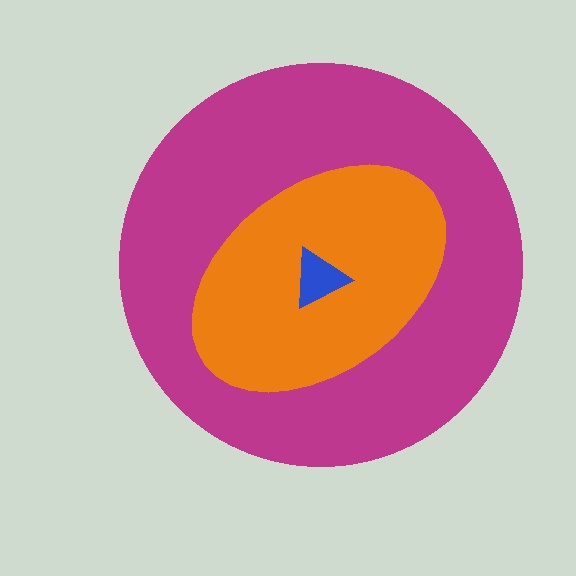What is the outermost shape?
The magenta circle.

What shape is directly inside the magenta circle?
The orange ellipse.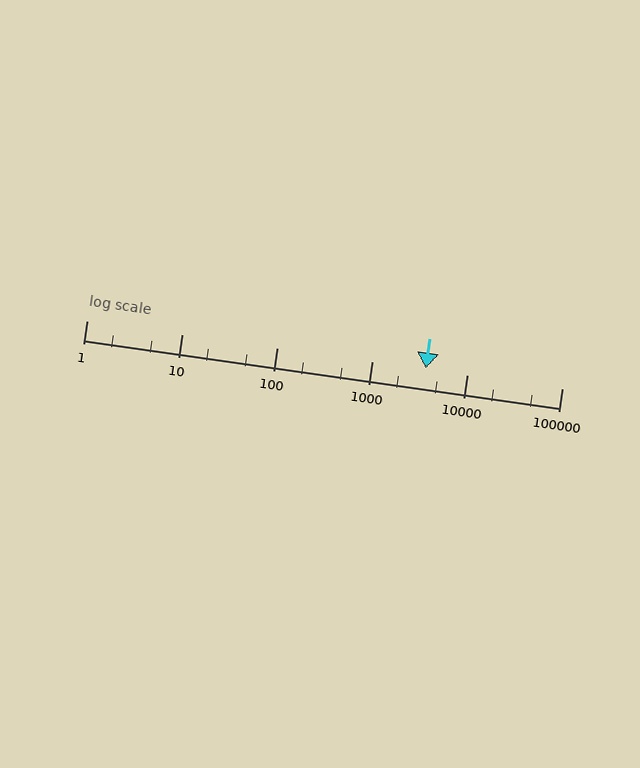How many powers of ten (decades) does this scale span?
The scale spans 5 decades, from 1 to 100000.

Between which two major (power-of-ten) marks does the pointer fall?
The pointer is between 1000 and 10000.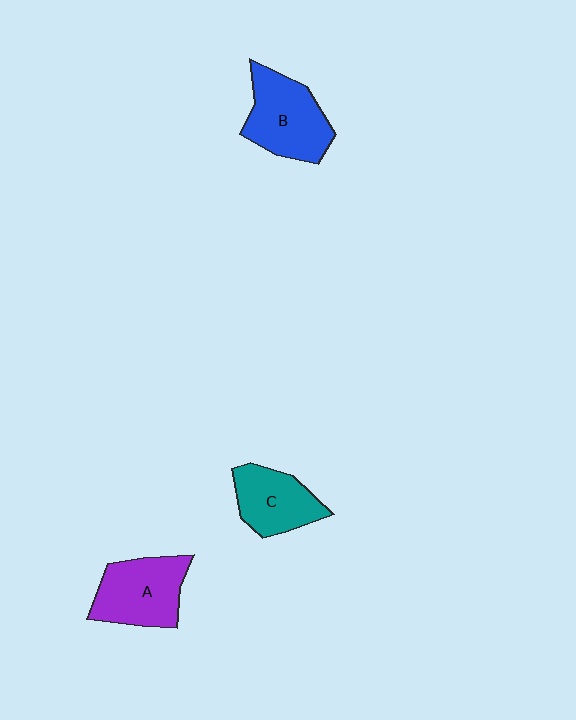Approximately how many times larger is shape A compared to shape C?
Approximately 1.2 times.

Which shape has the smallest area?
Shape C (teal).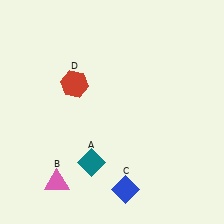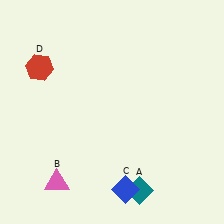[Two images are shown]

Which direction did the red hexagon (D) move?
The red hexagon (D) moved left.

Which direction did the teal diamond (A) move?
The teal diamond (A) moved right.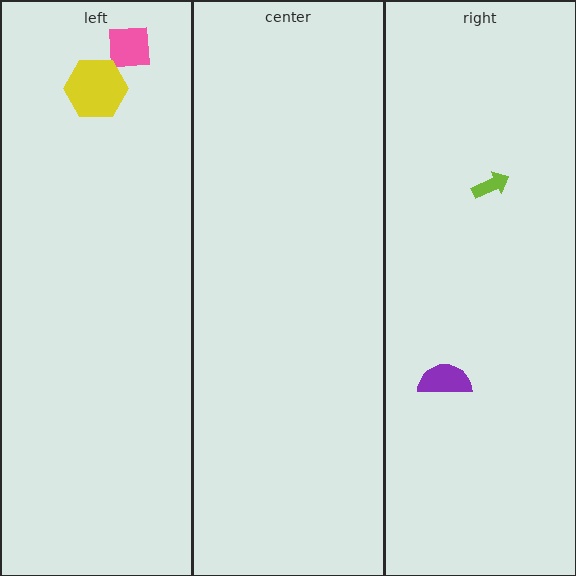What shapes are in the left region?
The pink square, the yellow hexagon.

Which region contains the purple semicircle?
The right region.